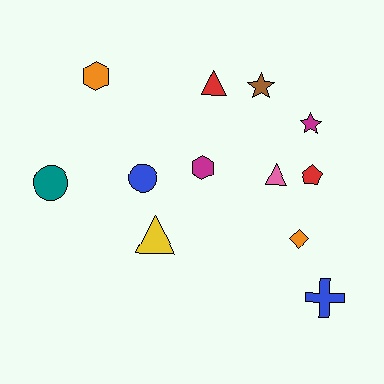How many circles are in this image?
There are 2 circles.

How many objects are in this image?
There are 12 objects.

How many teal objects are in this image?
There is 1 teal object.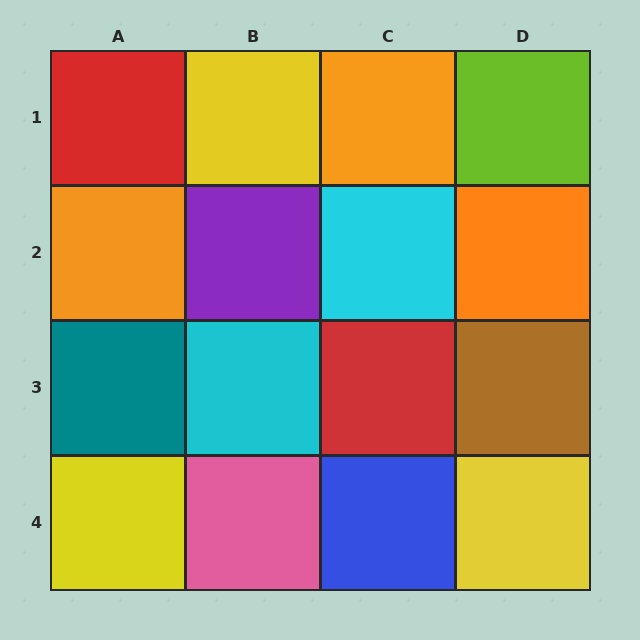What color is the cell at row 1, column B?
Yellow.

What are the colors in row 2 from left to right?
Orange, purple, cyan, orange.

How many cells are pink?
1 cell is pink.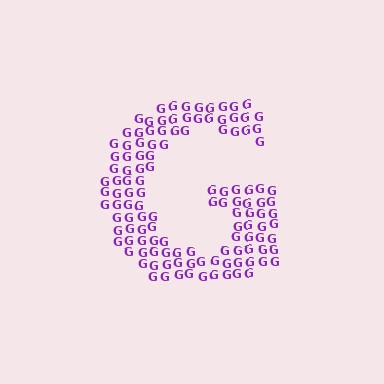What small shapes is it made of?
It is made of small letter G's.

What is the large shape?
The large shape is the letter G.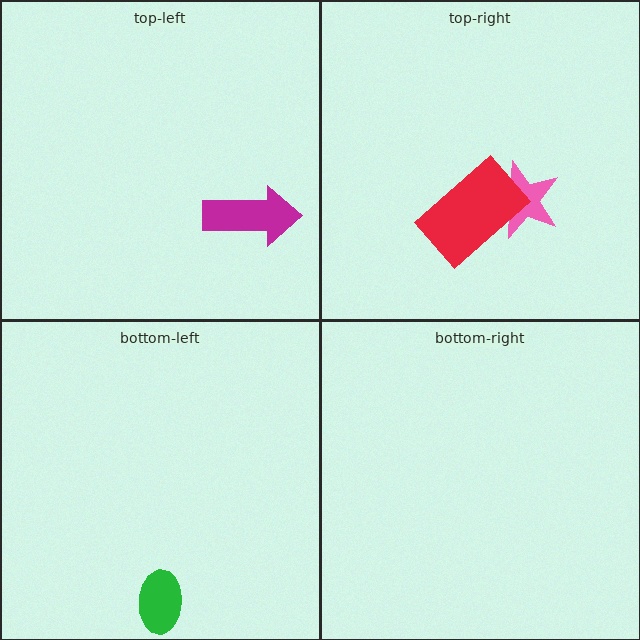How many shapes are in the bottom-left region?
1.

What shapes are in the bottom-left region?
The green ellipse.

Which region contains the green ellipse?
The bottom-left region.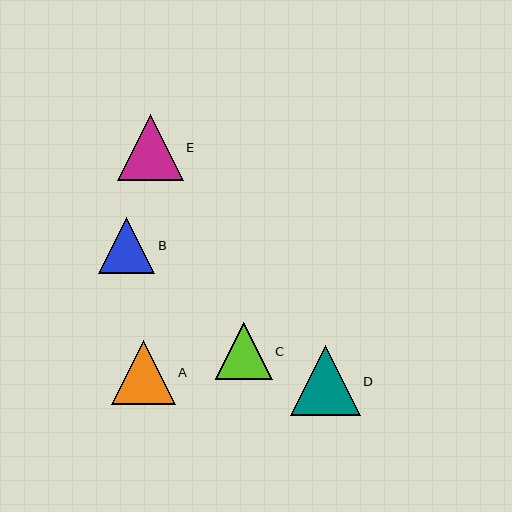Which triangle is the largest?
Triangle D is the largest with a size of approximately 70 pixels.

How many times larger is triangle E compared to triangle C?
Triangle E is approximately 1.2 times the size of triangle C.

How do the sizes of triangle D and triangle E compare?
Triangle D and triangle E are approximately the same size.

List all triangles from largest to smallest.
From largest to smallest: D, E, A, C, B.